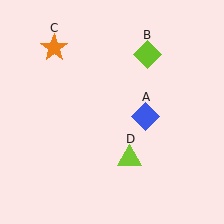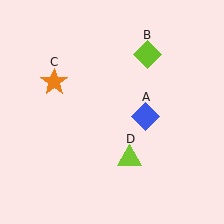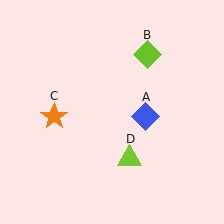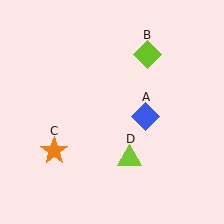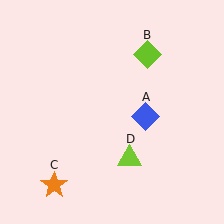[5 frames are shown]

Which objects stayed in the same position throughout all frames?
Blue diamond (object A) and lime diamond (object B) and lime triangle (object D) remained stationary.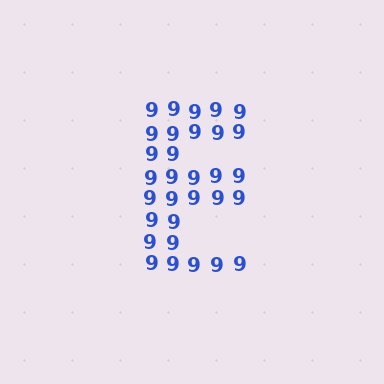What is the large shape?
The large shape is the letter E.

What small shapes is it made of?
It is made of small digit 9's.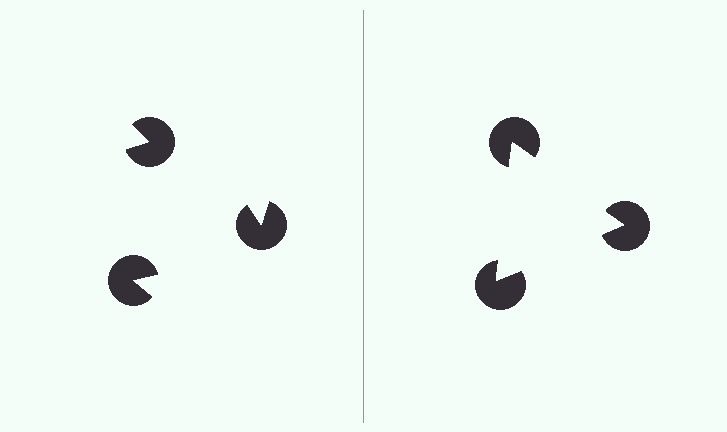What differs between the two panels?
The pac-man discs are positioned identically on both sides; only the wedge orientations differ. On the right they align to a triangle; on the left they are misaligned.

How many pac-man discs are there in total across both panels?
6 — 3 on each side.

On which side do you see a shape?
An illusory triangle appears on the right side. On the left side the wedge cuts are rotated, so no coherent shape forms.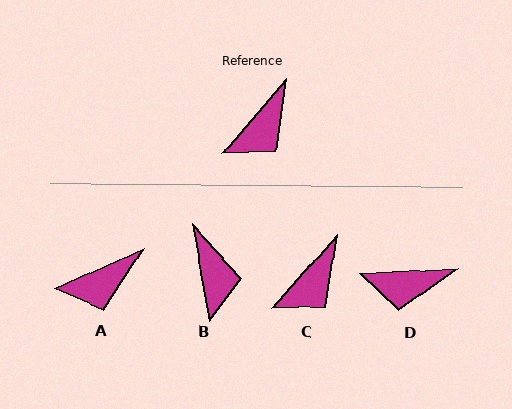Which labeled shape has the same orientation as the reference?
C.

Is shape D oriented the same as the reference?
No, it is off by about 46 degrees.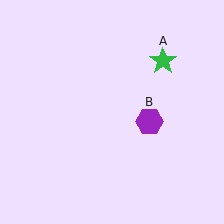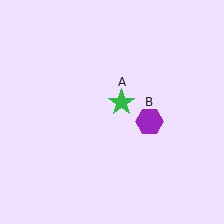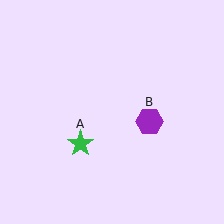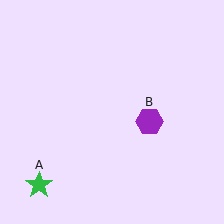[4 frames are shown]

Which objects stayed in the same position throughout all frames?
Purple hexagon (object B) remained stationary.